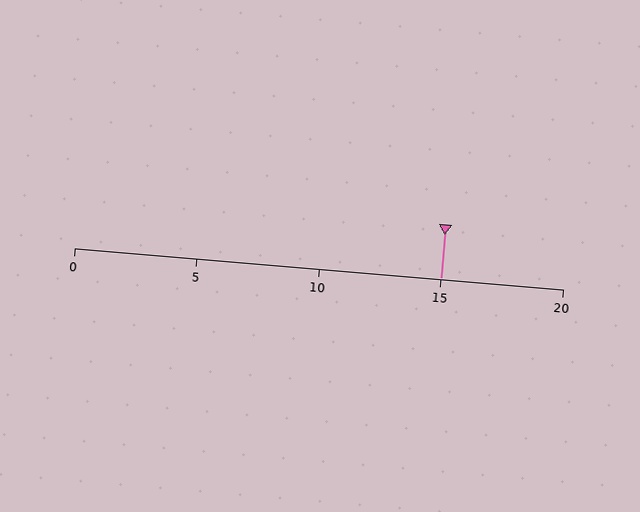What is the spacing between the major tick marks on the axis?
The major ticks are spaced 5 apart.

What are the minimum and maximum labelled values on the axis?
The axis runs from 0 to 20.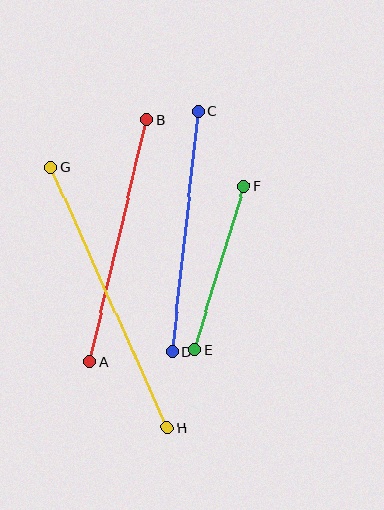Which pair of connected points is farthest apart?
Points G and H are farthest apart.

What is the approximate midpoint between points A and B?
The midpoint is at approximately (118, 241) pixels.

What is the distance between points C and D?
The distance is approximately 242 pixels.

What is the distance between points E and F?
The distance is approximately 171 pixels.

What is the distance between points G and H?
The distance is approximately 286 pixels.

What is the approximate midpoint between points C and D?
The midpoint is at approximately (185, 232) pixels.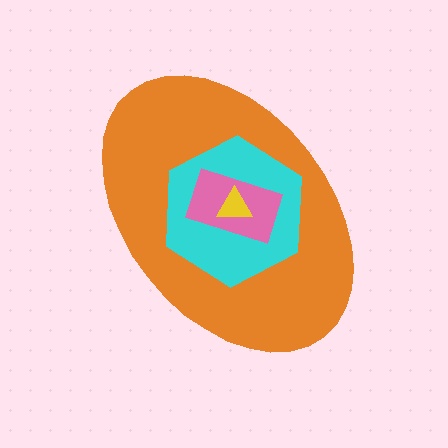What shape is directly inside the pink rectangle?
The yellow triangle.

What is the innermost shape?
The yellow triangle.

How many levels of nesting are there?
4.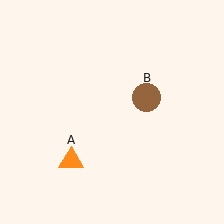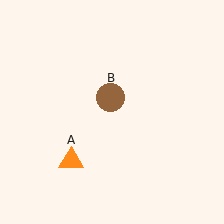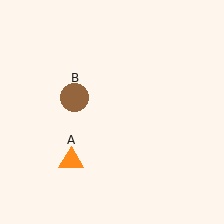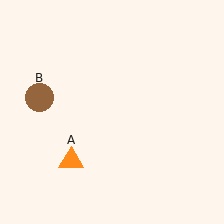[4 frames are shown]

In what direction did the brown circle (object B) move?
The brown circle (object B) moved left.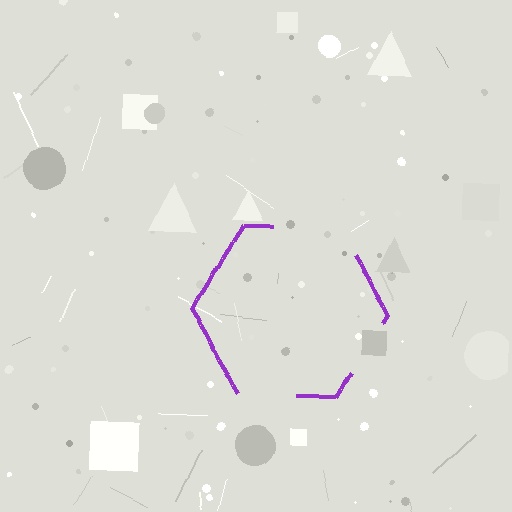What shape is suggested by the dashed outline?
The dashed outline suggests a hexagon.